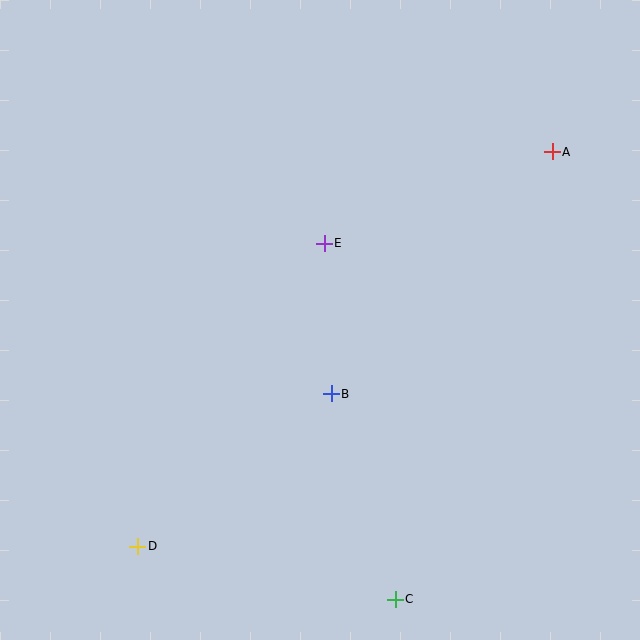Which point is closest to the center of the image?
Point B at (331, 394) is closest to the center.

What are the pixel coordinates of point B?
Point B is at (331, 394).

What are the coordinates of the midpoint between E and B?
The midpoint between E and B is at (328, 319).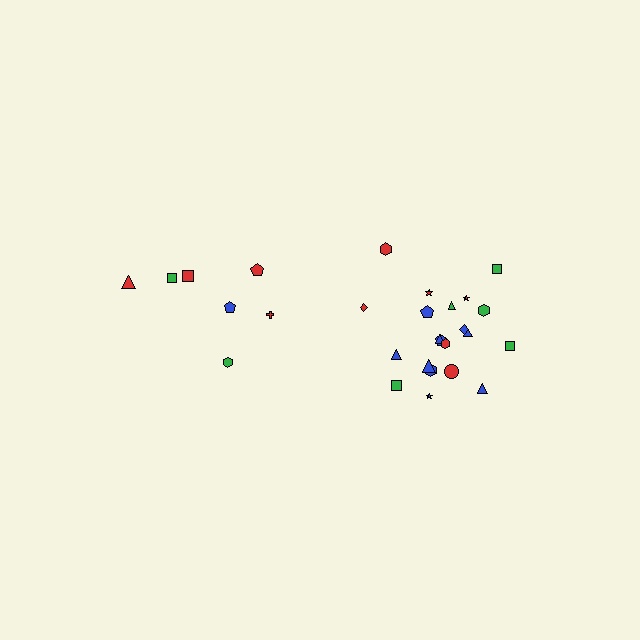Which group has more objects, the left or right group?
The right group.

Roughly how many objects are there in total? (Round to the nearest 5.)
Roughly 30 objects in total.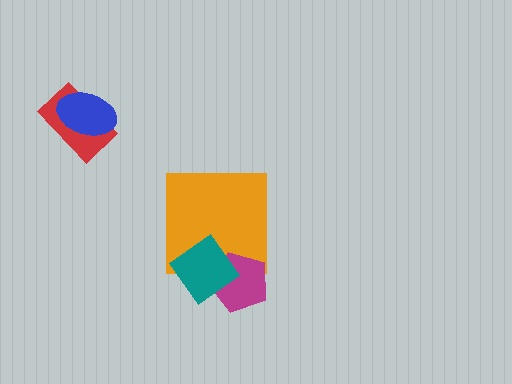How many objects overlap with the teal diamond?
2 objects overlap with the teal diamond.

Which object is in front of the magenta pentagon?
The teal diamond is in front of the magenta pentagon.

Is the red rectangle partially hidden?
Yes, it is partially covered by another shape.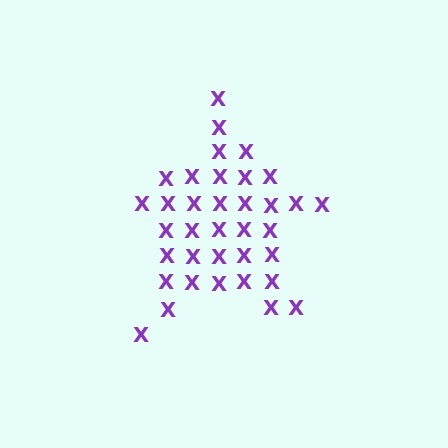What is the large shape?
The large shape is a star.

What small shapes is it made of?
It is made of small letter X's.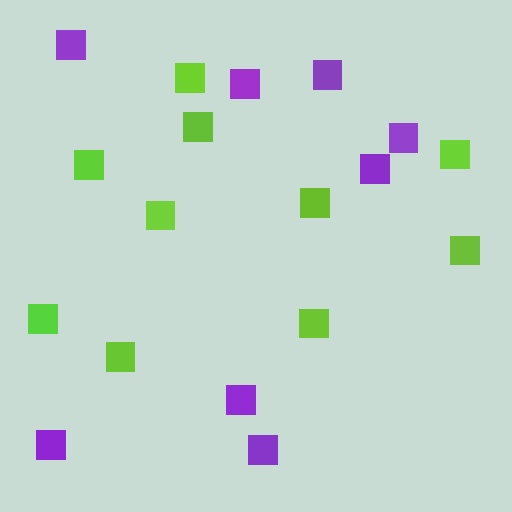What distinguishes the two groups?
There are 2 groups: one group of purple squares (8) and one group of lime squares (10).